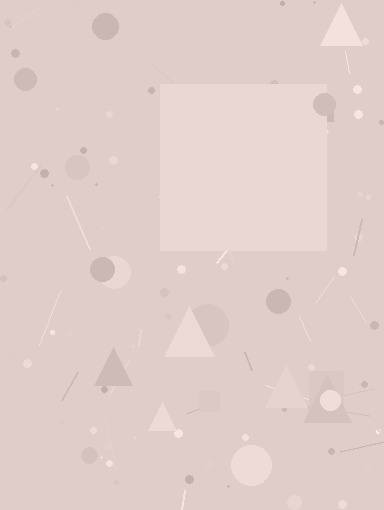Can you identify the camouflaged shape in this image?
The camouflaged shape is a square.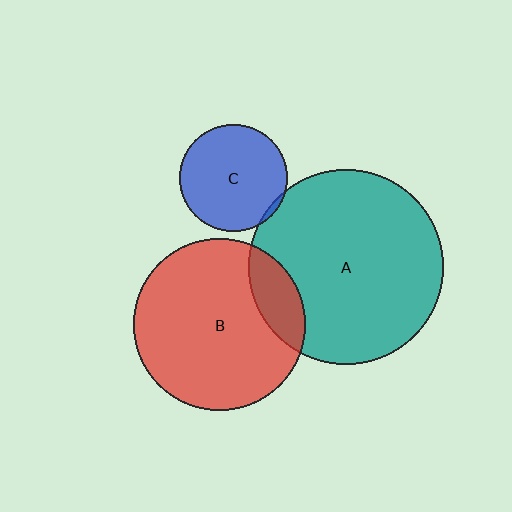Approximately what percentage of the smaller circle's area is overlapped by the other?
Approximately 5%.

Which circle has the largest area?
Circle A (teal).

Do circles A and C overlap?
Yes.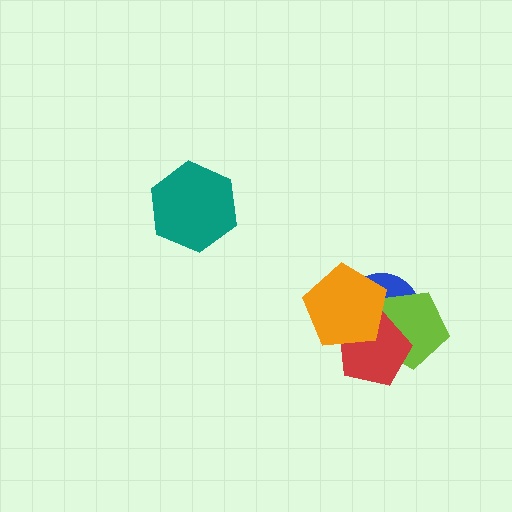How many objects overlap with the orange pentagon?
3 objects overlap with the orange pentagon.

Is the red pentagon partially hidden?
Yes, it is partially covered by another shape.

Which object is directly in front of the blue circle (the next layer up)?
The lime pentagon is directly in front of the blue circle.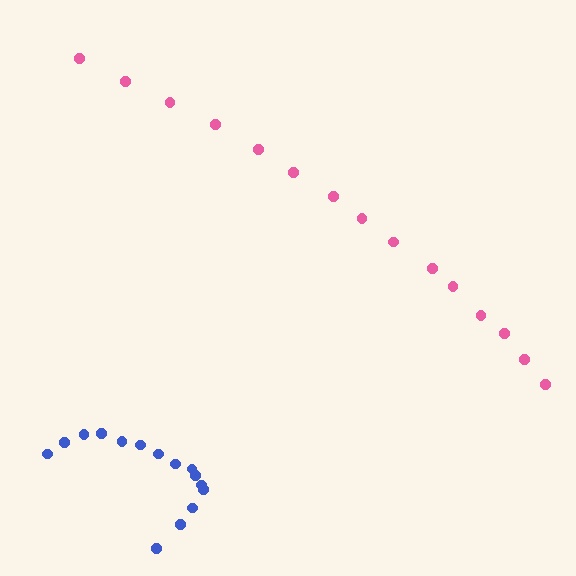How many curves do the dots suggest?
There are 2 distinct paths.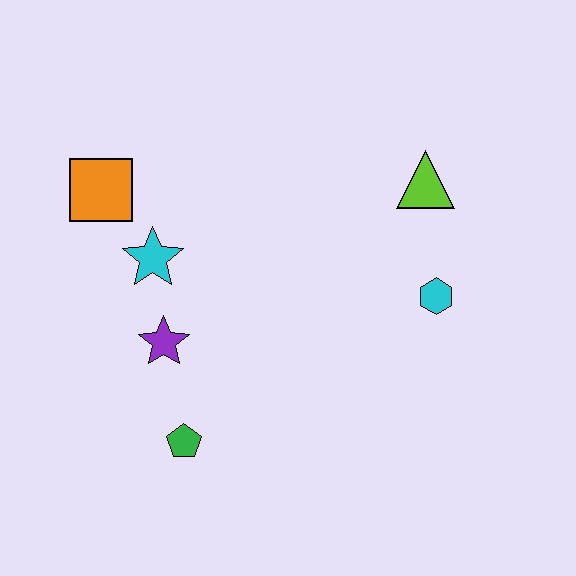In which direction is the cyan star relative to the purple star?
The cyan star is above the purple star.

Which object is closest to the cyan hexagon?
The lime triangle is closest to the cyan hexagon.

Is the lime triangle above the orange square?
Yes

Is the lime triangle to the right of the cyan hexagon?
No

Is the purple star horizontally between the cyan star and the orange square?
No